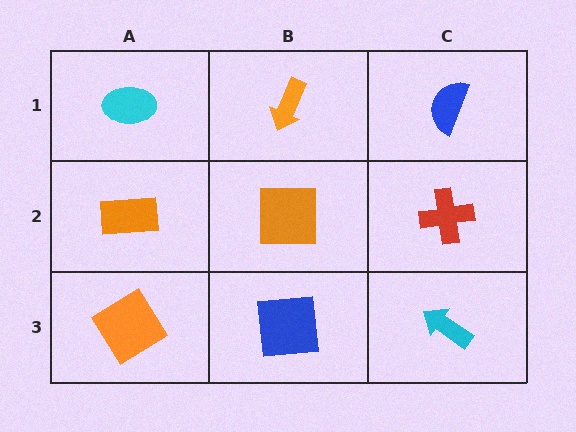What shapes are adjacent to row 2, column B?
An orange arrow (row 1, column B), a blue square (row 3, column B), an orange rectangle (row 2, column A), a red cross (row 2, column C).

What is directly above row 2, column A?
A cyan ellipse.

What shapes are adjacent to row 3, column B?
An orange square (row 2, column B), an orange diamond (row 3, column A), a cyan arrow (row 3, column C).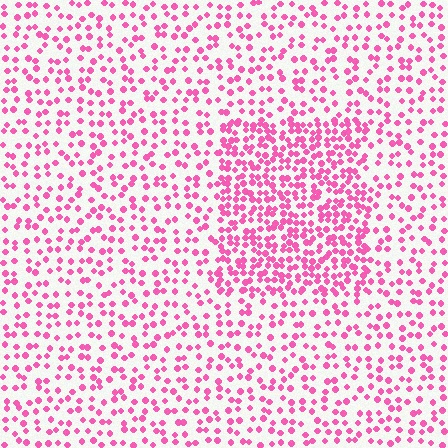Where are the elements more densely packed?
The elements are more densely packed inside the rectangle boundary.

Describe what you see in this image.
The image contains small pink elements arranged at two different densities. A rectangle-shaped region is visible where the elements are more densely packed than the surrounding area.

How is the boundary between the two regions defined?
The boundary is defined by a change in element density (approximately 2.0x ratio). All elements are the same color, size, and shape.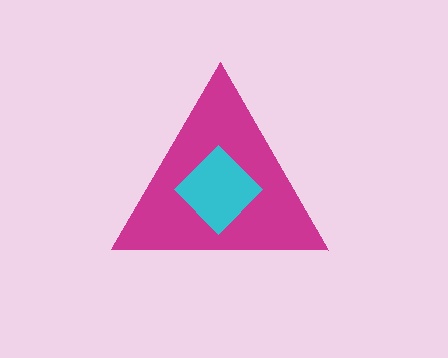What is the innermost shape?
The cyan diamond.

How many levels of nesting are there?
2.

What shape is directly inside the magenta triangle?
The cyan diamond.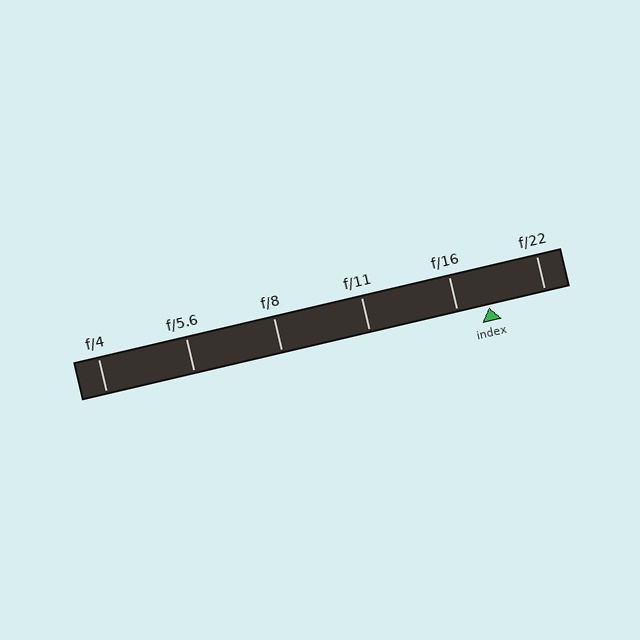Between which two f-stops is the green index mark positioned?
The index mark is between f/16 and f/22.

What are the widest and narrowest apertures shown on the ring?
The widest aperture shown is f/4 and the narrowest is f/22.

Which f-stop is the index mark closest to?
The index mark is closest to f/16.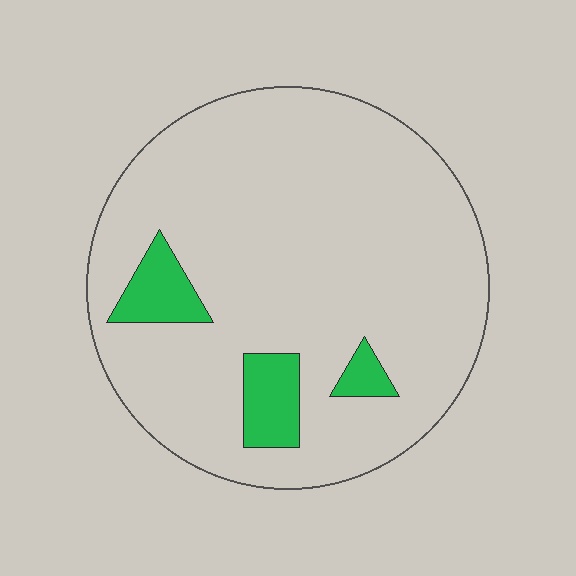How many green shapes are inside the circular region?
3.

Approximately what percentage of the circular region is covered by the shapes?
Approximately 10%.